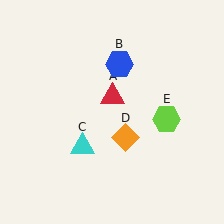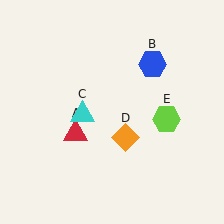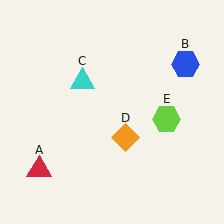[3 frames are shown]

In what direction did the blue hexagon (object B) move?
The blue hexagon (object B) moved right.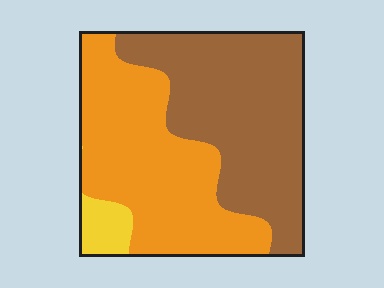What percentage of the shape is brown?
Brown covers about 50% of the shape.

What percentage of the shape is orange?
Orange takes up between a third and a half of the shape.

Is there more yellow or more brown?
Brown.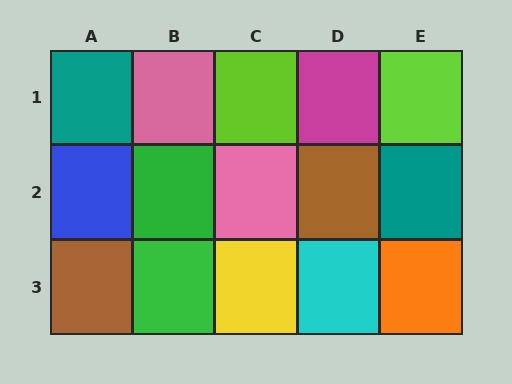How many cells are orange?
1 cell is orange.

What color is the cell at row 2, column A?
Blue.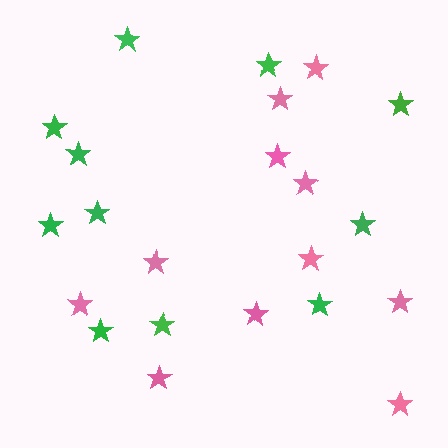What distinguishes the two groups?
There are 2 groups: one group of green stars (11) and one group of pink stars (11).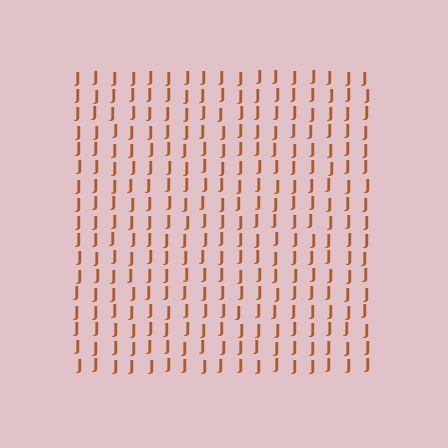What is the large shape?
The large shape is a square.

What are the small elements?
The small elements are letter J's.